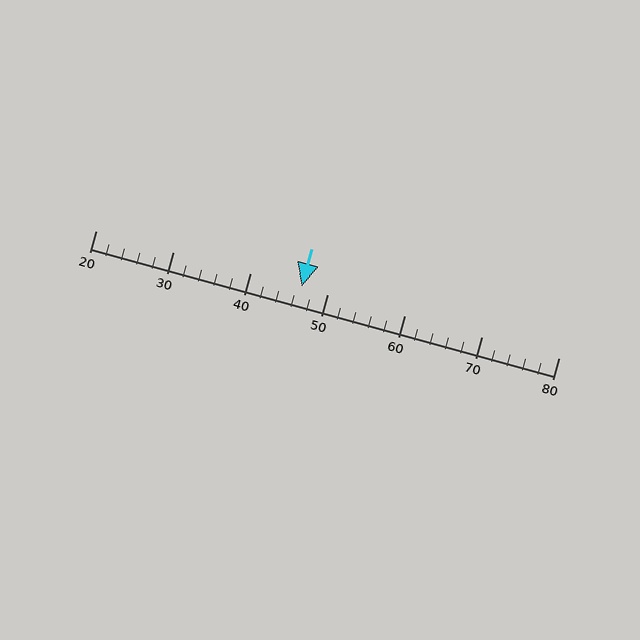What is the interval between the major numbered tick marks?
The major tick marks are spaced 10 units apart.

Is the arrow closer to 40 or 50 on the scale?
The arrow is closer to 50.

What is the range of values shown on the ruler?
The ruler shows values from 20 to 80.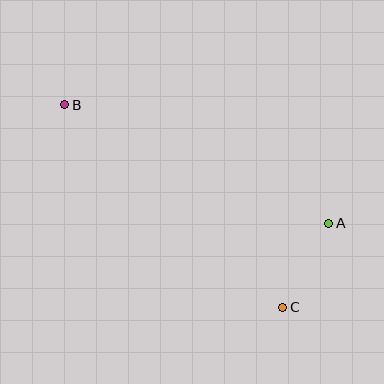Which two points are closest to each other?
Points A and C are closest to each other.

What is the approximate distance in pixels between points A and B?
The distance between A and B is approximately 289 pixels.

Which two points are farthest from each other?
Points B and C are farthest from each other.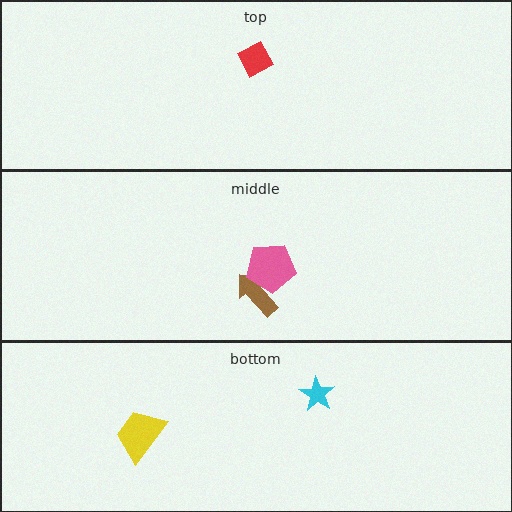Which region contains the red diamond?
The top region.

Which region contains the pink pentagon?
The middle region.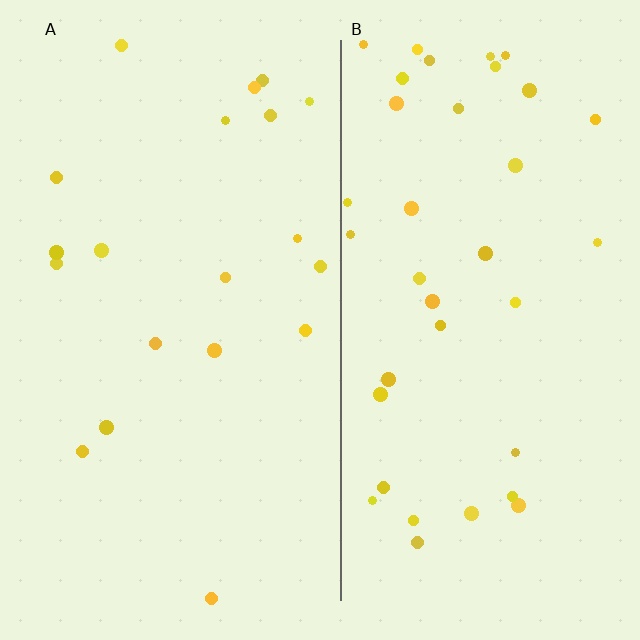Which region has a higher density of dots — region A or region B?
B (the right).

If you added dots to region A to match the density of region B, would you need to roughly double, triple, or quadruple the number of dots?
Approximately double.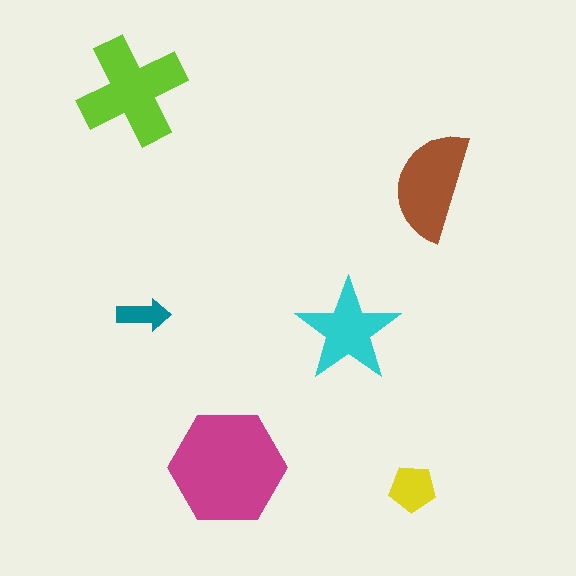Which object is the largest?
The magenta hexagon.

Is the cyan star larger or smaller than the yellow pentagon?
Larger.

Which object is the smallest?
The teal arrow.